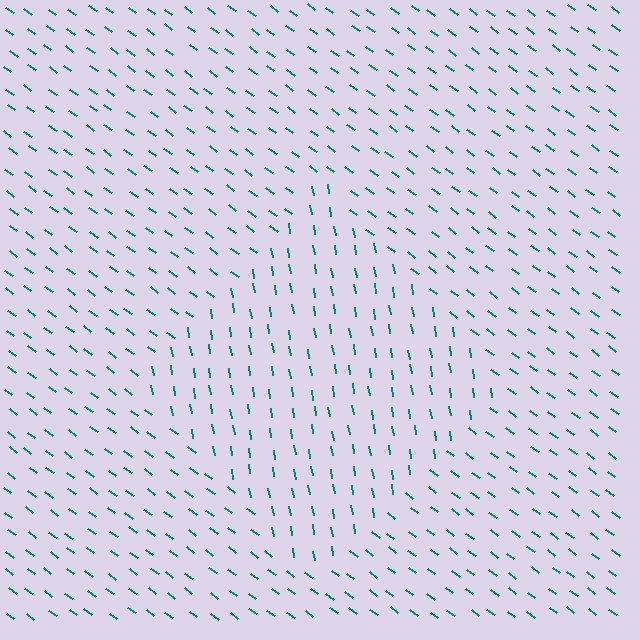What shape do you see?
I see a diamond.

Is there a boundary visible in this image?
Yes, there is a texture boundary formed by a change in line orientation.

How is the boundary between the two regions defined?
The boundary is defined purely by a change in line orientation (approximately 45 degrees difference). All lines are the same color and thickness.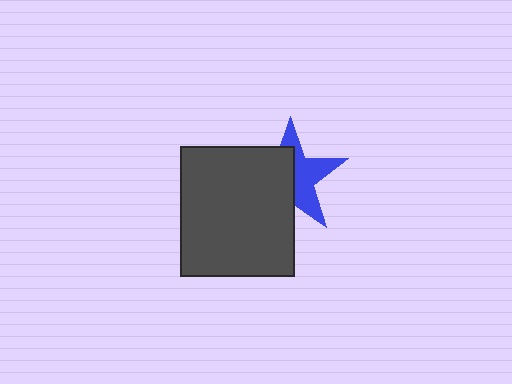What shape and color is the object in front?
The object in front is a dark gray rectangle.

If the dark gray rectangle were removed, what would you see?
You would see the complete blue star.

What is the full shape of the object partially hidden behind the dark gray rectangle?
The partially hidden object is a blue star.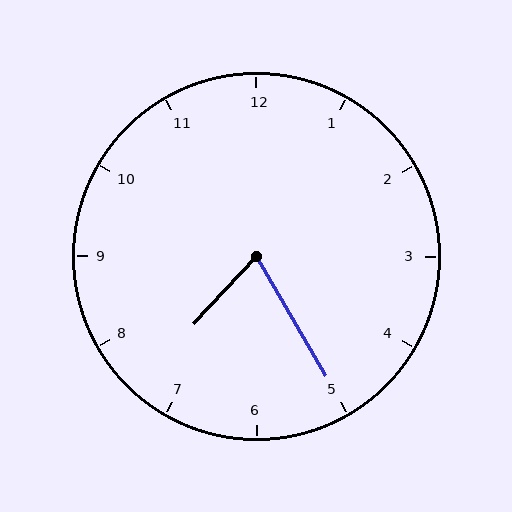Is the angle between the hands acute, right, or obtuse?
It is acute.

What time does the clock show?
7:25.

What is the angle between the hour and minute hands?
Approximately 72 degrees.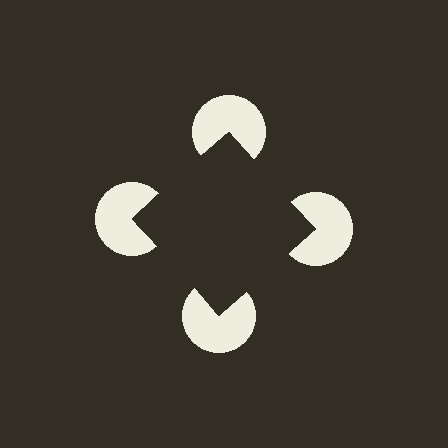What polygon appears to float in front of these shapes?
An illusory square — its edges are inferred from the aligned wedge cuts in the pac-man discs, not physically drawn.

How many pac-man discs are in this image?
There are 4 — one at each vertex of the illusory square.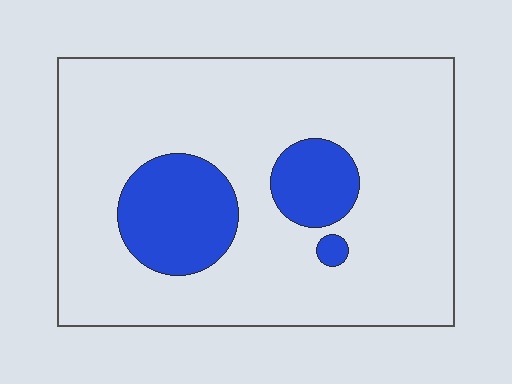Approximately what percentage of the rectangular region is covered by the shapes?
Approximately 20%.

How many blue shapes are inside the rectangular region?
3.